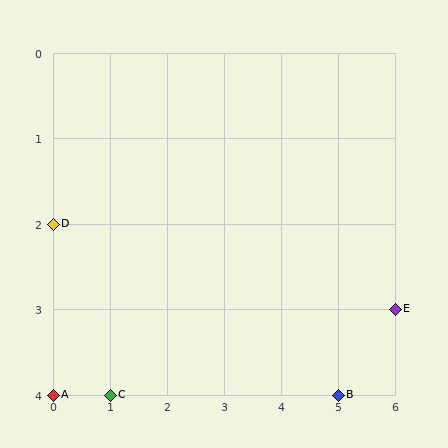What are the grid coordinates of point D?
Point D is at grid coordinates (0, 2).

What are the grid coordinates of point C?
Point C is at grid coordinates (1, 4).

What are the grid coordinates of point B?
Point B is at grid coordinates (5, 4).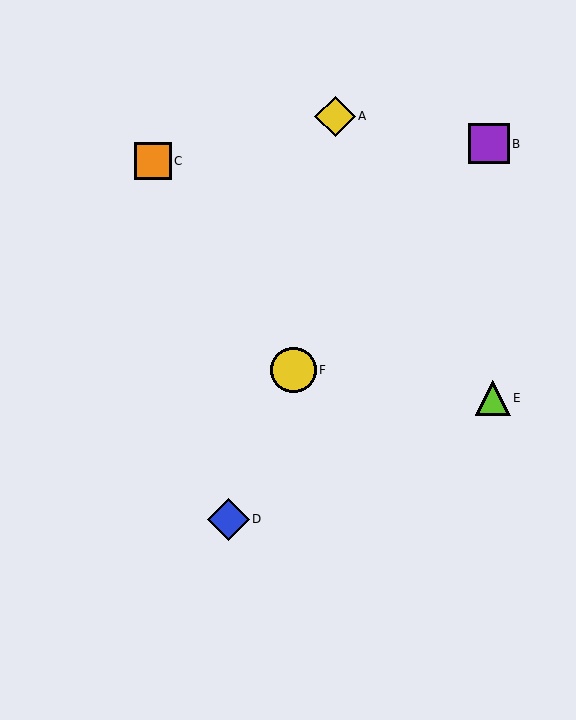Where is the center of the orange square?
The center of the orange square is at (153, 161).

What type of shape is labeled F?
Shape F is a yellow circle.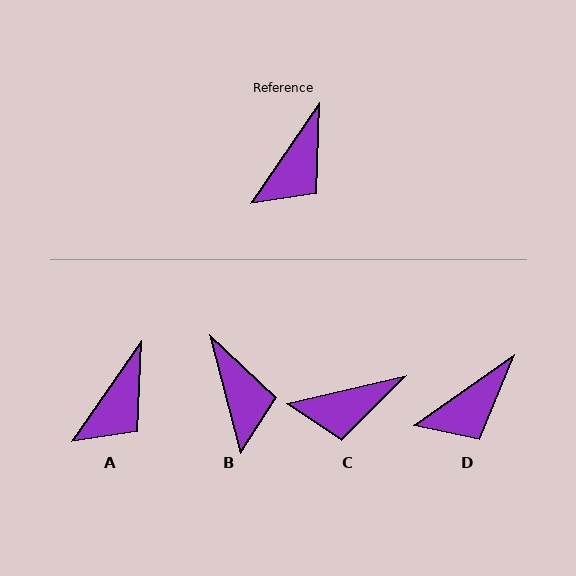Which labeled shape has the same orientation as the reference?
A.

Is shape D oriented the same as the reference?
No, it is off by about 20 degrees.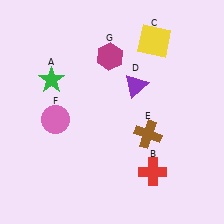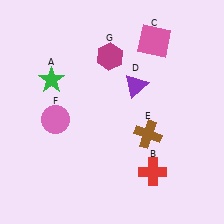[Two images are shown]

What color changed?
The square (C) changed from yellow in Image 1 to pink in Image 2.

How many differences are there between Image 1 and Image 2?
There is 1 difference between the two images.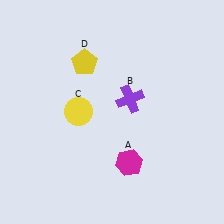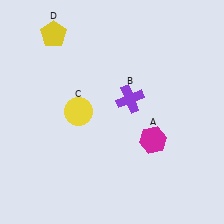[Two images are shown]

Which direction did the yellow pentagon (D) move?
The yellow pentagon (D) moved left.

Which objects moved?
The objects that moved are: the magenta hexagon (A), the yellow pentagon (D).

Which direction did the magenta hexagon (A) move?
The magenta hexagon (A) moved right.